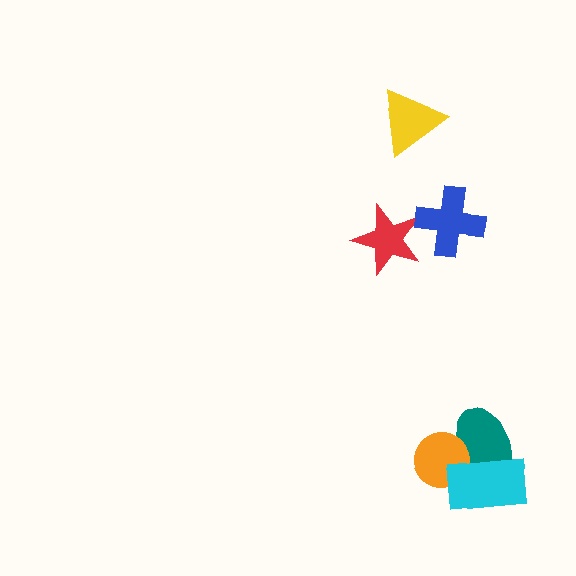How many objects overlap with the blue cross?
1 object overlaps with the blue cross.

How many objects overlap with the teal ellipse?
2 objects overlap with the teal ellipse.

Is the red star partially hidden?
Yes, it is partially covered by another shape.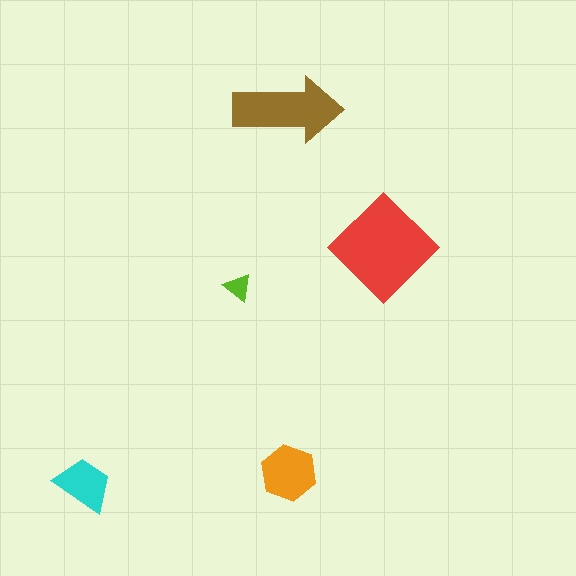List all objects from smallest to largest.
The lime triangle, the cyan trapezoid, the orange hexagon, the brown arrow, the red diamond.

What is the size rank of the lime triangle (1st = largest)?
5th.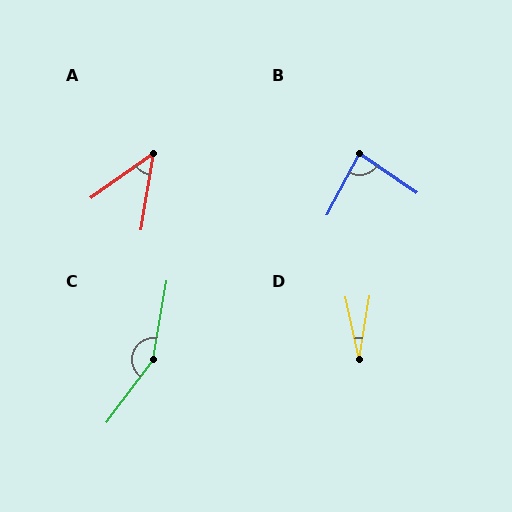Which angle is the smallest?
D, at approximately 21 degrees.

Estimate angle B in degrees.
Approximately 83 degrees.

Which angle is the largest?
C, at approximately 153 degrees.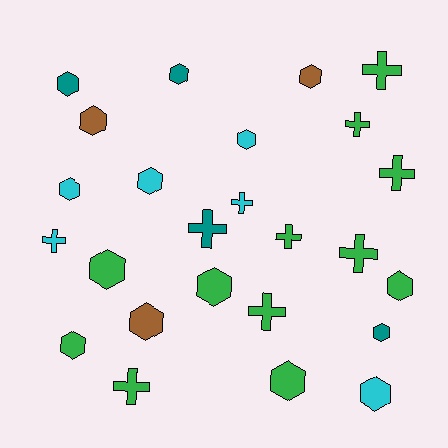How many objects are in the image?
There are 25 objects.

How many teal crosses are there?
There is 1 teal cross.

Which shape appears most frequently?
Hexagon, with 15 objects.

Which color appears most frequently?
Green, with 12 objects.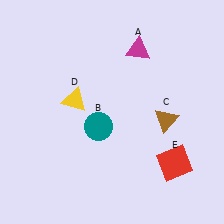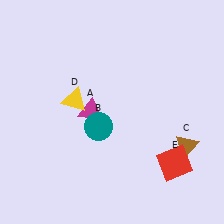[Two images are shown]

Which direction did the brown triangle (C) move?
The brown triangle (C) moved down.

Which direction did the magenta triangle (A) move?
The magenta triangle (A) moved down.